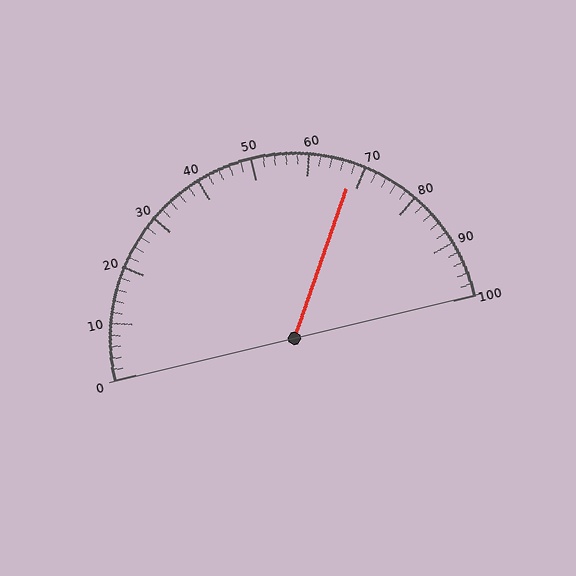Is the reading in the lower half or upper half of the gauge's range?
The reading is in the upper half of the range (0 to 100).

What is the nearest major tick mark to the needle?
The nearest major tick mark is 70.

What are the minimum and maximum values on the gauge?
The gauge ranges from 0 to 100.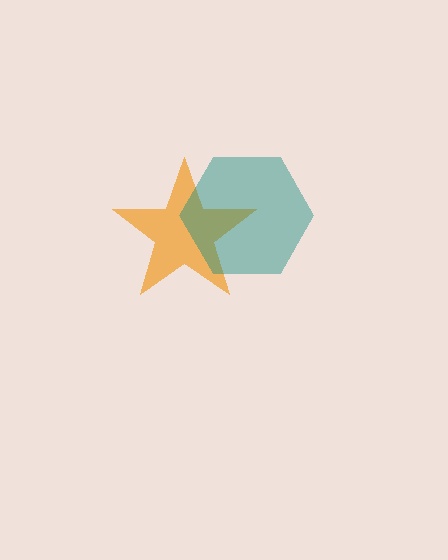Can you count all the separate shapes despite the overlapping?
Yes, there are 2 separate shapes.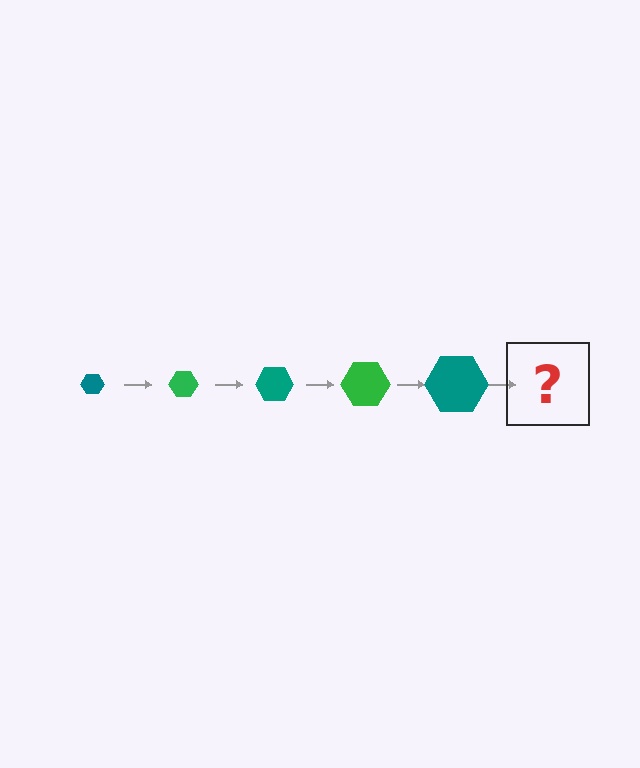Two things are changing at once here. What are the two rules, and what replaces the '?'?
The two rules are that the hexagon grows larger each step and the color cycles through teal and green. The '?' should be a green hexagon, larger than the previous one.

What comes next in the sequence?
The next element should be a green hexagon, larger than the previous one.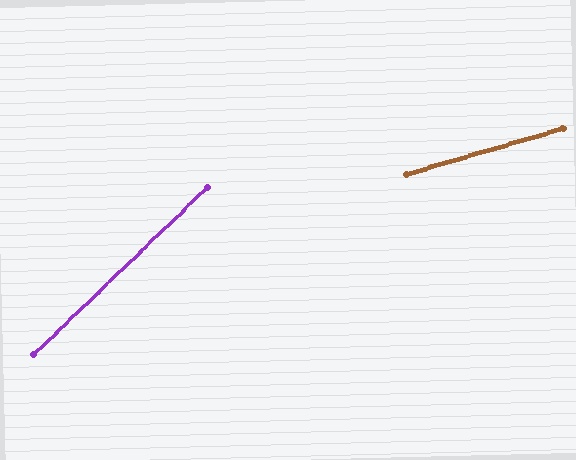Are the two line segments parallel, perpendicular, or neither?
Neither parallel nor perpendicular — they differ by about 28°.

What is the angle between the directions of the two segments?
Approximately 28 degrees.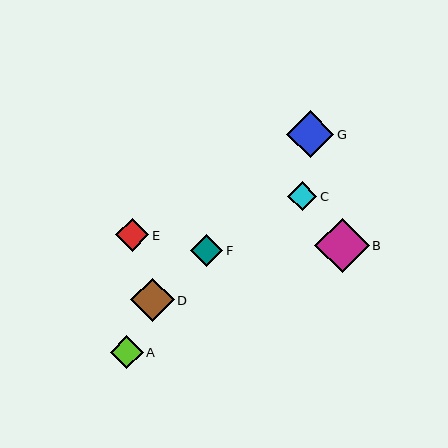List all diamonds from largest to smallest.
From largest to smallest: B, G, D, E, A, F, C.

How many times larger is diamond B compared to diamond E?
Diamond B is approximately 1.6 times the size of diamond E.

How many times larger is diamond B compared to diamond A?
Diamond B is approximately 1.6 times the size of diamond A.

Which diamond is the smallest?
Diamond C is the smallest with a size of approximately 29 pixels.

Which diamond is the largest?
Diamond B is the largest with a size of approximately 54 pixels.